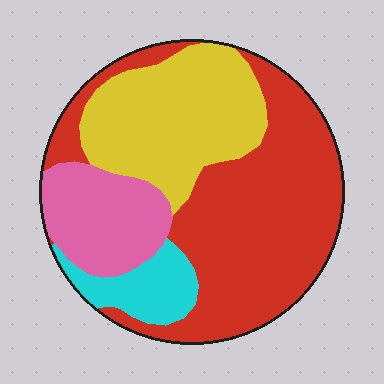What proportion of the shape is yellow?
Yellow takes up between a sixth and a third of the shape.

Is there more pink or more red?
Red.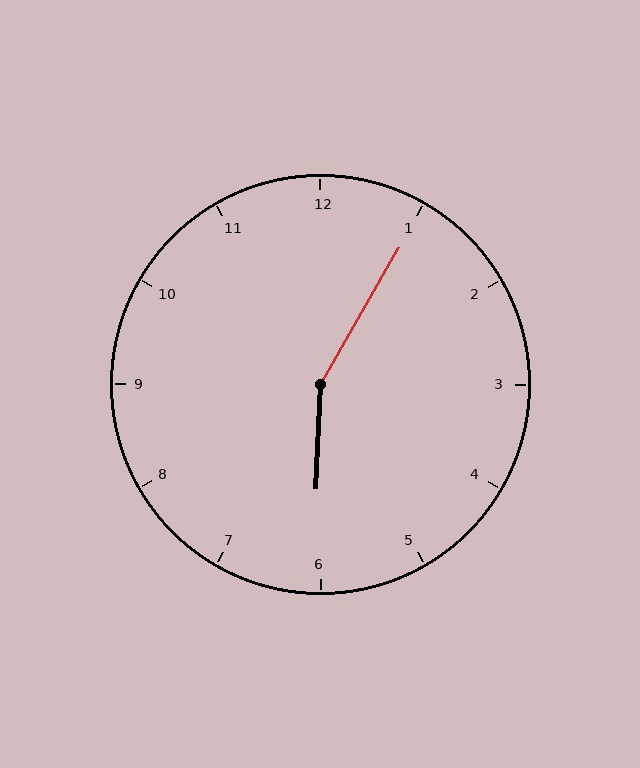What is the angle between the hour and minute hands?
Approximately 152 degrees.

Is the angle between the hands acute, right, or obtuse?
It is obtuse.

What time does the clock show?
6:05.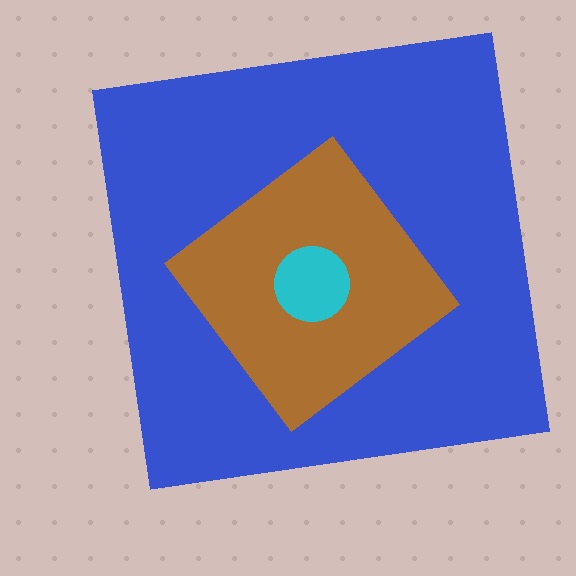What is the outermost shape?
The blue square.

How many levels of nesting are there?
3.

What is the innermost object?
The cyan circle.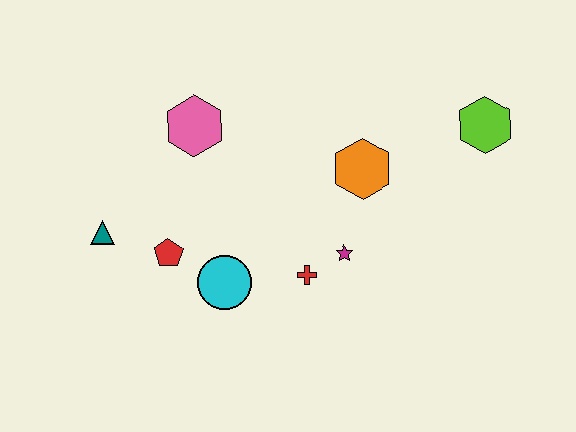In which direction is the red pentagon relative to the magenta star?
The red pentagon is to the left of the magenta star.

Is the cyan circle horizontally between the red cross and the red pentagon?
Yes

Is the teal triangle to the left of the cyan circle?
Yes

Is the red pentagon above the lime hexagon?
No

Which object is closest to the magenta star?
The red cross is closest to the magenta star.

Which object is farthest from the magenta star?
The teal triangle is farthest from the magenta star.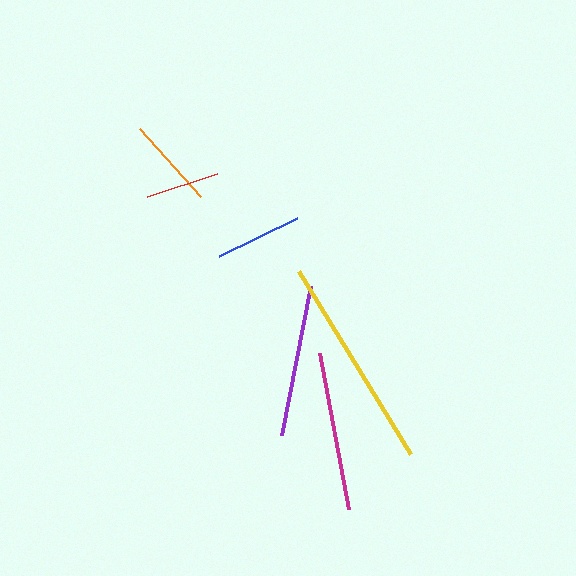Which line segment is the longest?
The yellow line is the longest at approximately 214 pixels.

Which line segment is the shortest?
The red line is the shortest at approximately 73 pixels.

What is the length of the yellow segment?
The yellow segment is approximately 214 pixels long.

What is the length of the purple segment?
The purple segment is approximately 152 pixels long.